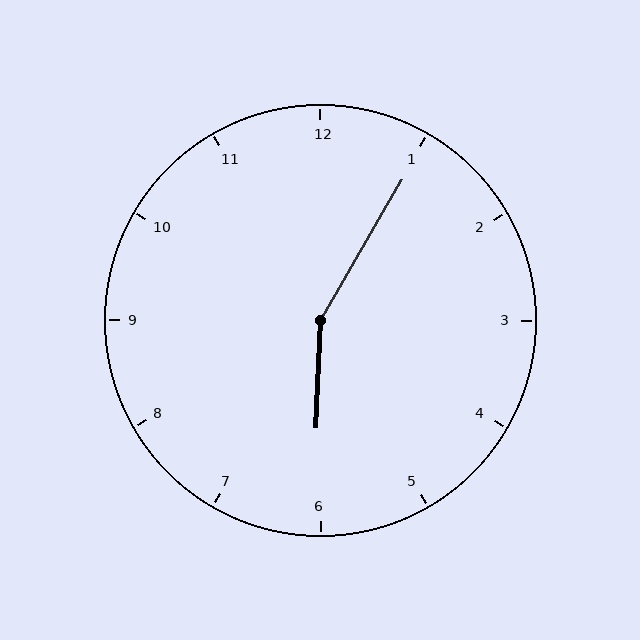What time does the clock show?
6:05.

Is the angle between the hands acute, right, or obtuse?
It is obtuse.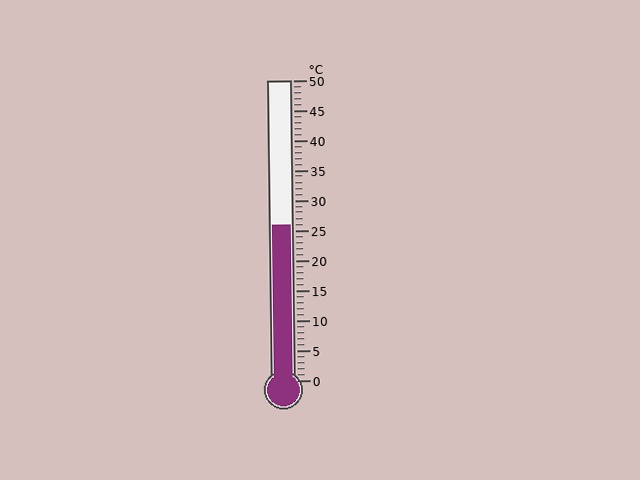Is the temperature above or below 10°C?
The temperature is above 10°C.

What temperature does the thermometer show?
The thermometer shows approximately 26°C.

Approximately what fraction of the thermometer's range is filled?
The thermometer is filled to approximately 50% of its range.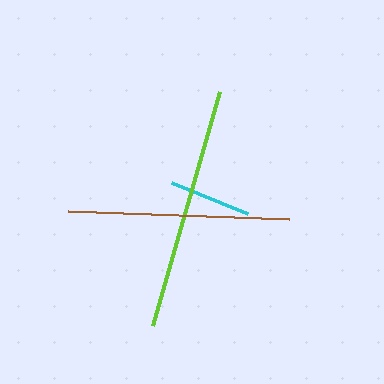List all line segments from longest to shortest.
From longest to shortest: lime, brown, cyan.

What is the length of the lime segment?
The lime segment is approximately 244 pixels long.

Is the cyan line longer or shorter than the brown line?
The brown line is longer than the cyan line.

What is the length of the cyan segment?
The cyan segment is approximately 82 pixels long.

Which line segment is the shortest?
The cyan line is the shortest at approximately 82 pixels.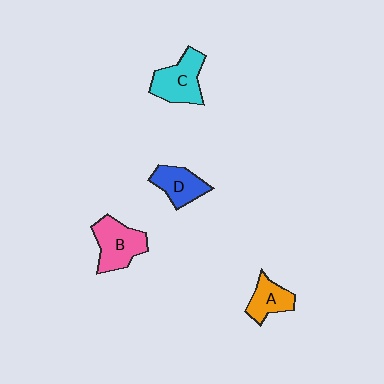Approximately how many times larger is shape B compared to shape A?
Approximately 1.5 times.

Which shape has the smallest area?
Shape A (orange).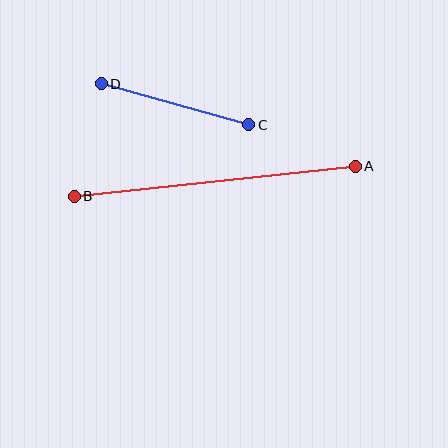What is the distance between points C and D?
The distance is approximately 153 pixels.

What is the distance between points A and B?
The distance is approximately 282 pixels.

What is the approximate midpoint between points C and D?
The midpoint is at approximately (175, 104) pixels.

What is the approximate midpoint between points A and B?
The midpoint is at approximately (215, 181) pixels.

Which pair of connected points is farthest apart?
Points A and B are farthest apart.